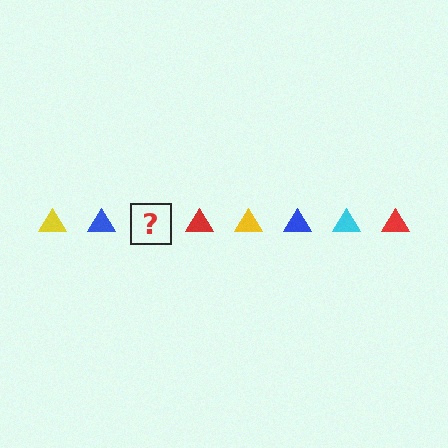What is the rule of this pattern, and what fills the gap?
The rule is that the pattern cycles through yellow, blue, cyan, red triangles. The gap should be filled with a cyan triangle.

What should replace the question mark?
The question mark should be replaced with a cyan triangle.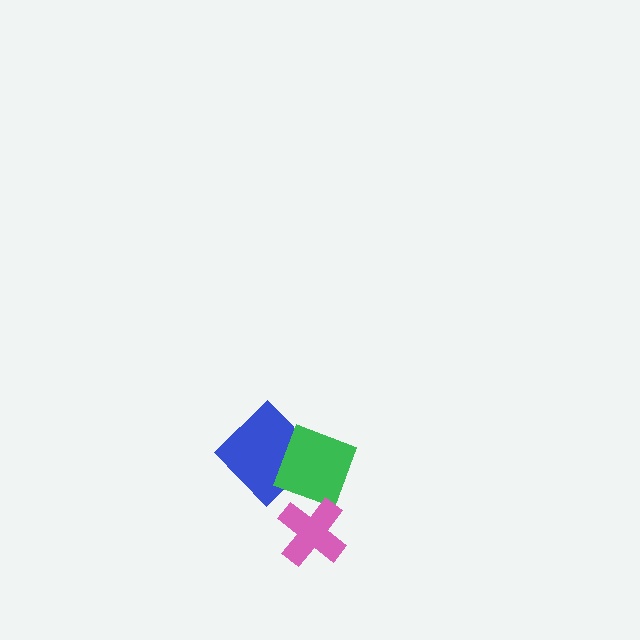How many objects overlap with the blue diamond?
1 object overlaps with the blue diamond.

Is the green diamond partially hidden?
Yes, it is partially covered by another shape.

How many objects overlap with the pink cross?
1 object overlaps with the pink cross.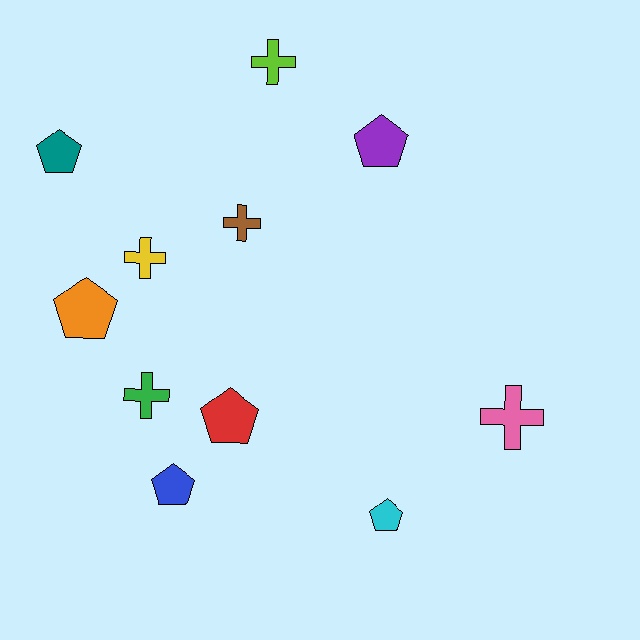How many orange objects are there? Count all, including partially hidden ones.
There is 1 orange object.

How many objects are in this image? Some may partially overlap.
There are 11 objects.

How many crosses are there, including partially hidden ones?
There are 5 crosses.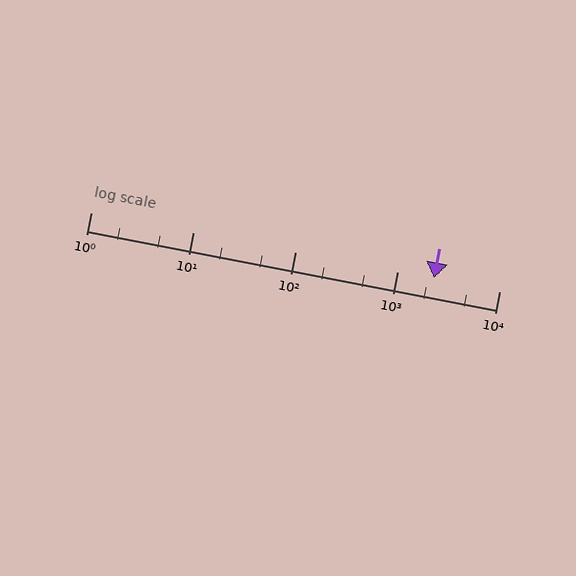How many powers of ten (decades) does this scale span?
The scale spans 4 decades, from 1 to 10000.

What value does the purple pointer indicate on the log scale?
The pointer indicates approximately 2300.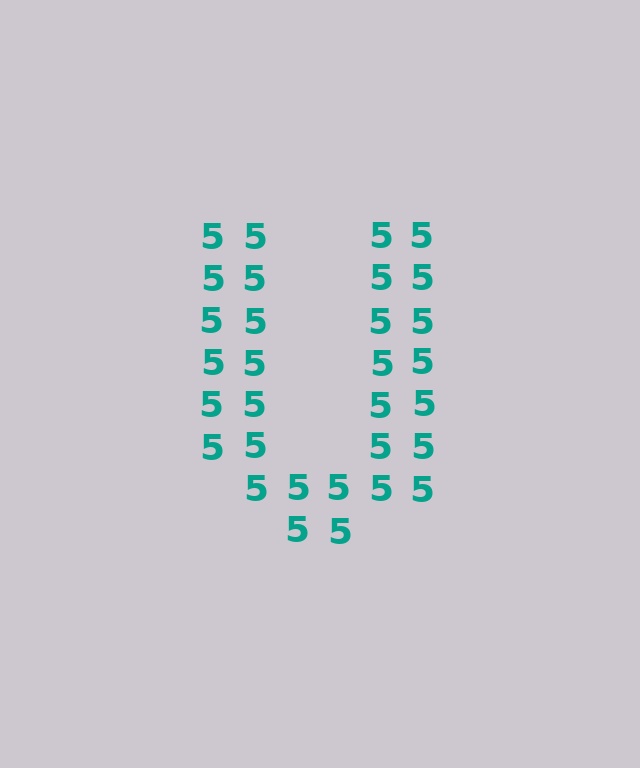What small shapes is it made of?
It is made of small digit 5's.